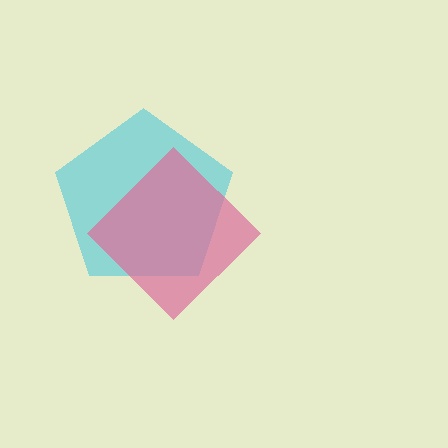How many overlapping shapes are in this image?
There are 2 overlapping shapes in the image.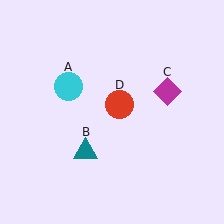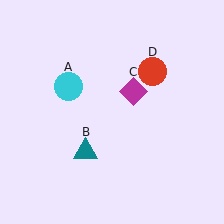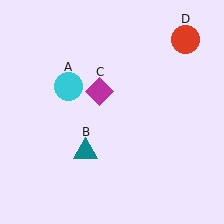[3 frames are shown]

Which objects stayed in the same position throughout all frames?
Cyan circle (object A) and teal triangle (object B) remained stationary.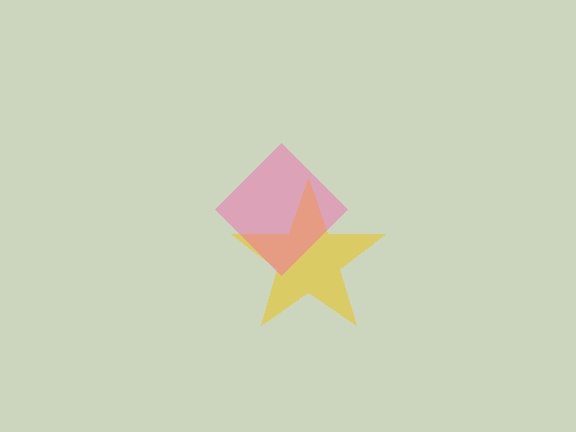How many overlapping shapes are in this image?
There are 2 overlapping shapes in the image.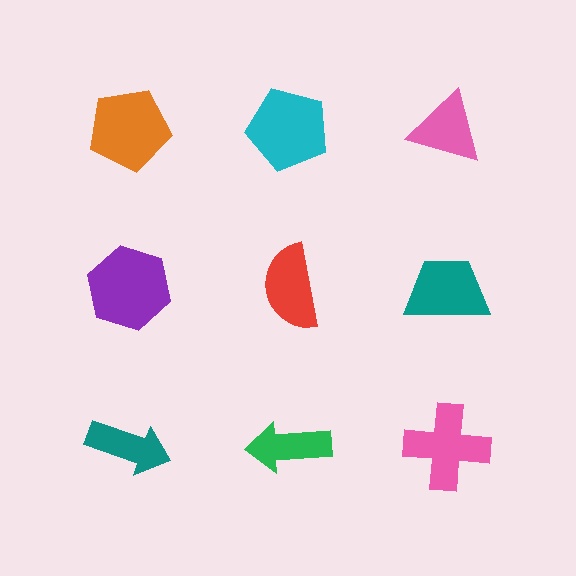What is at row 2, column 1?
A purple hexagon.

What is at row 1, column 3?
A pink triangle.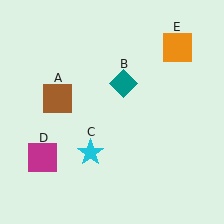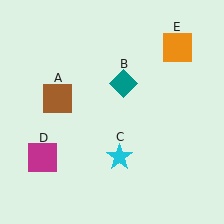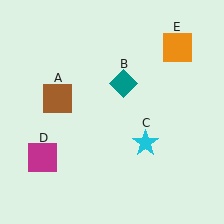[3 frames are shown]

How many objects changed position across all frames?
1 object changed position: cyan star (object C).